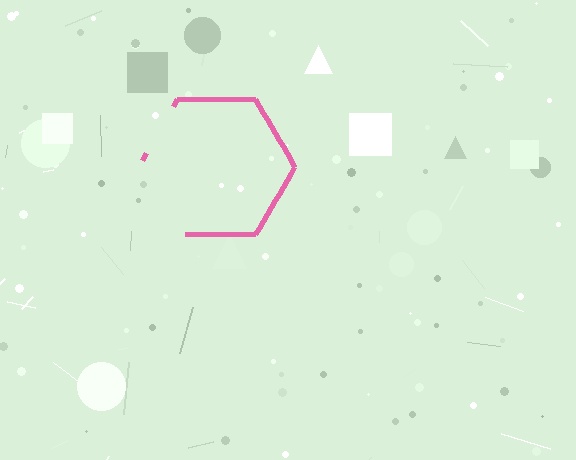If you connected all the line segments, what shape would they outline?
They would outline a hexagon.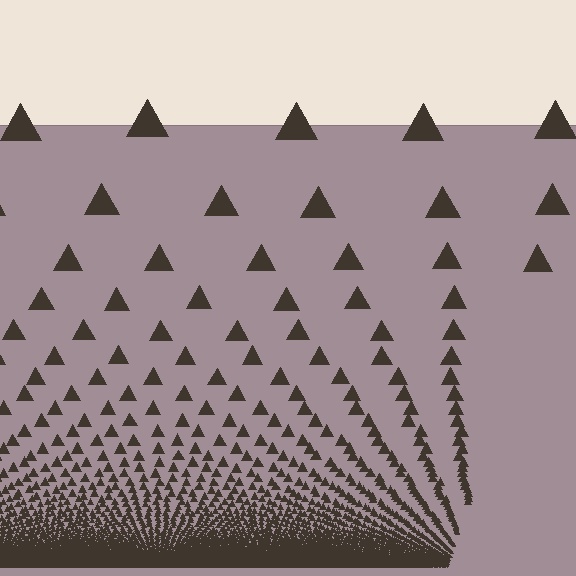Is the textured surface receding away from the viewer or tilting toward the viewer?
The surface appears to tilt toward the viewer. Texture elements get larger and sparser toward the top.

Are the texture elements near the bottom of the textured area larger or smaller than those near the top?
Smaller. The gradient is inverted — elements near the bottom are smaller and denser.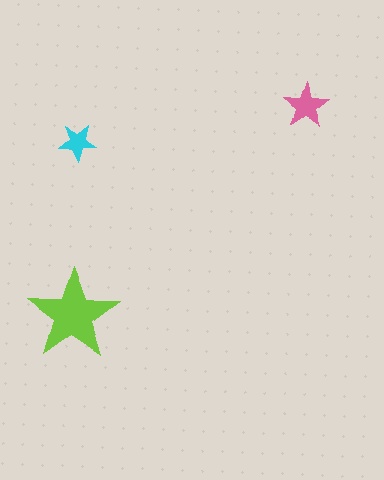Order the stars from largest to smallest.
the lime one, the pink one, the cyan one.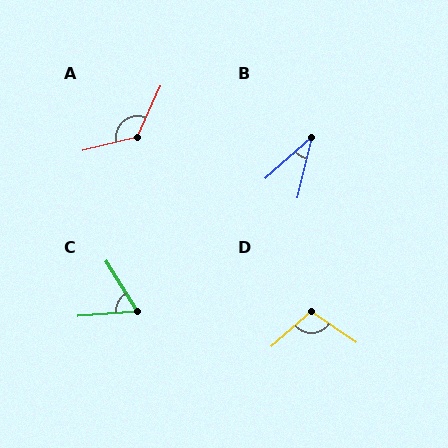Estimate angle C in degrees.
Approximately 62 degrees.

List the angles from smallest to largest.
B (34°), C (62°), D (105°), A (128°).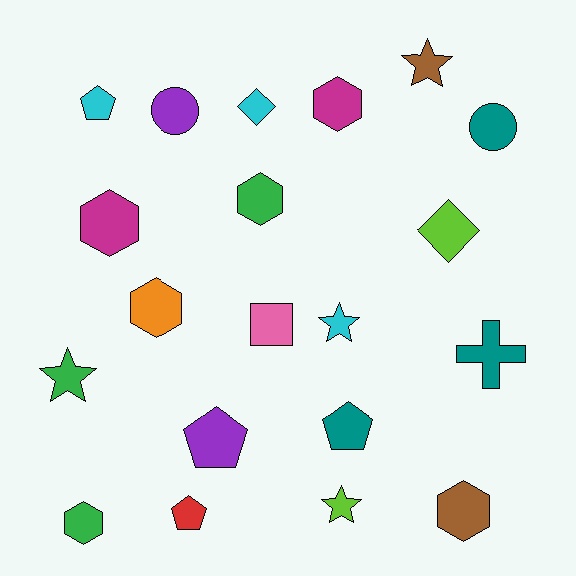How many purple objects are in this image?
There are 2 purple objects.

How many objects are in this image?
There are 20 objects.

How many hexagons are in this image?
There are 6 hexagons.